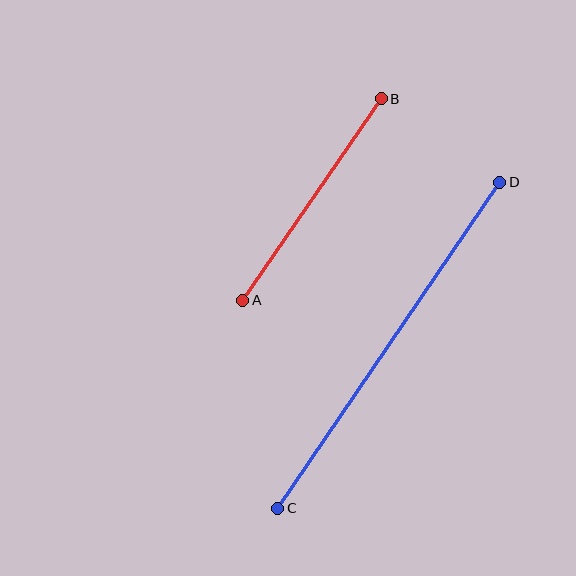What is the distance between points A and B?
The distance is approximately 245 pixels.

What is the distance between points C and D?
The distance is approximately 395 pixels.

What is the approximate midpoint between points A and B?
The midpoint is at approximately (312, 200) pixels.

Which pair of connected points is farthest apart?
Points C and D are farthest apart.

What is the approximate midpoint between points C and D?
The midpoint is at approximately (389, 345) pixels.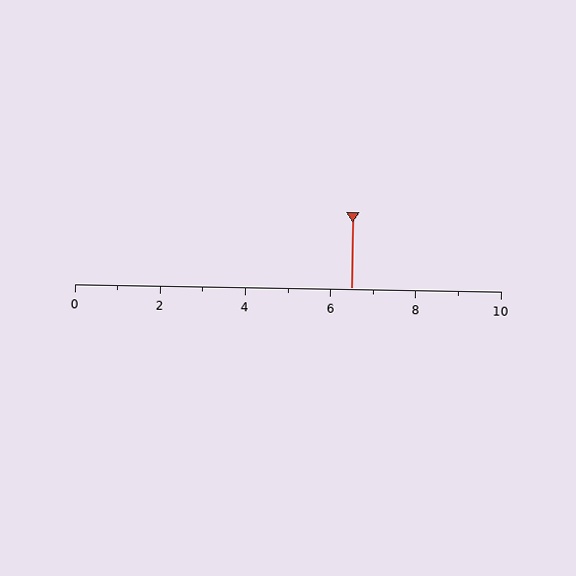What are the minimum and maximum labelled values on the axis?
The axis runs from 0 to 10.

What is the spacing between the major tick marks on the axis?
The major ticks are spaced 2 apart.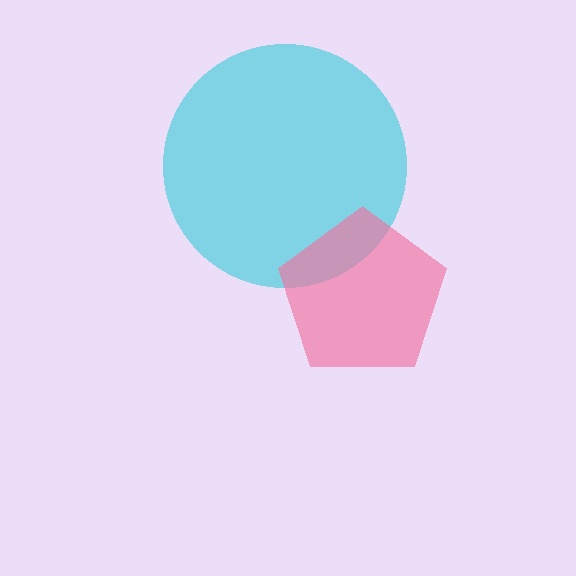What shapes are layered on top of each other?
The layered shapes are: a cyan circle, a pink pentagon.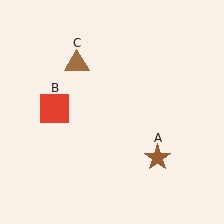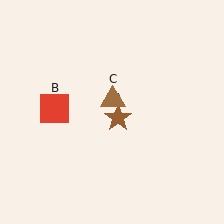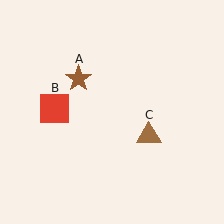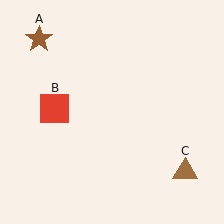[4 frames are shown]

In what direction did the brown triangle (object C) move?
The brown triangle (object C) moved down and to the right.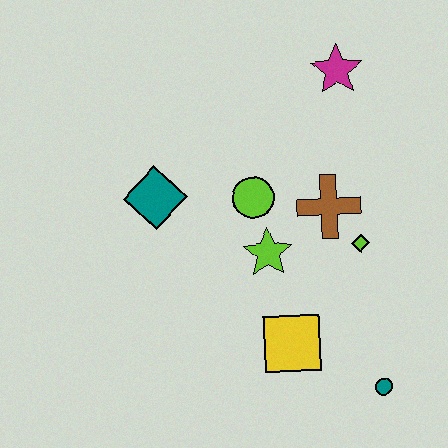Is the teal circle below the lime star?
Yes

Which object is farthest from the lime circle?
The teal circle is farthest from the lime circle.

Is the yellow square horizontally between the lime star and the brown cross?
Yes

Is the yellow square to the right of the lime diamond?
No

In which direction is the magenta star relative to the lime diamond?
The magenta star is above the lime diamond.